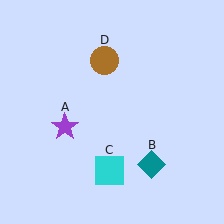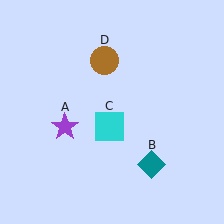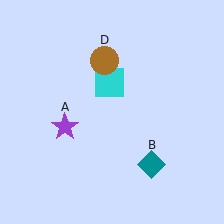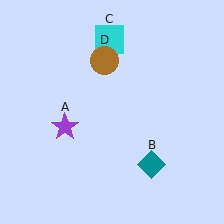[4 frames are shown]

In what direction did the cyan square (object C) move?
The cyan square (object C) moved up.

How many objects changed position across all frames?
1 object changed position: cyan square (object C).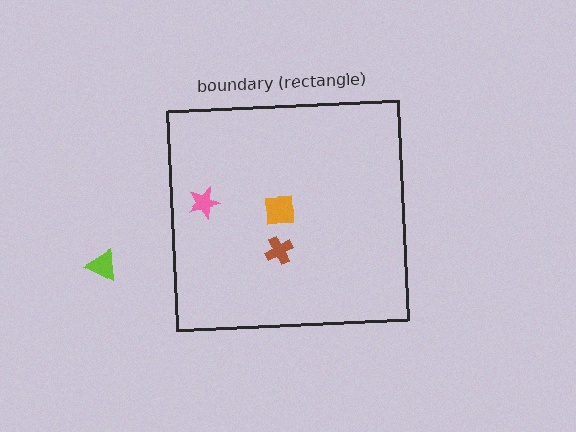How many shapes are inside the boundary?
3 inside, 1 outside.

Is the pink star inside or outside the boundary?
Inside.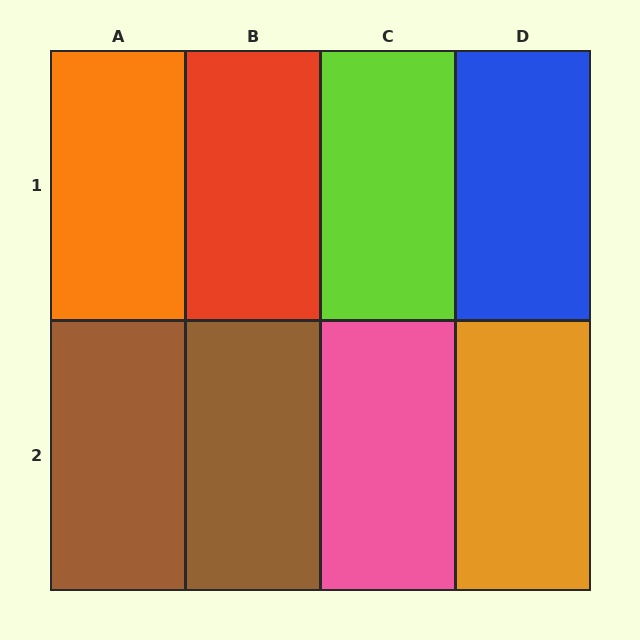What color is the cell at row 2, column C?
Pink.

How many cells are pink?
1 cell is pink.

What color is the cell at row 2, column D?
Orange.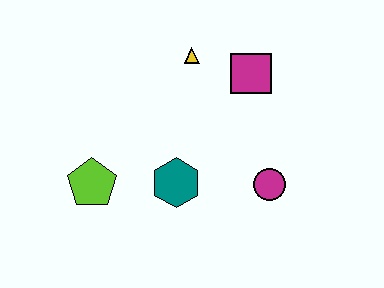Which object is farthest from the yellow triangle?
The lime pentagon is farthest from the yellow triangle.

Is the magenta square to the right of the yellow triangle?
Yes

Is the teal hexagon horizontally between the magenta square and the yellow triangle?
No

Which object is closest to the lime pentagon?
The teal hexagon is closest to the lime pentagon.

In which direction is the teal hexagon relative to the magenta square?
The teal hexagon is below the magenta square.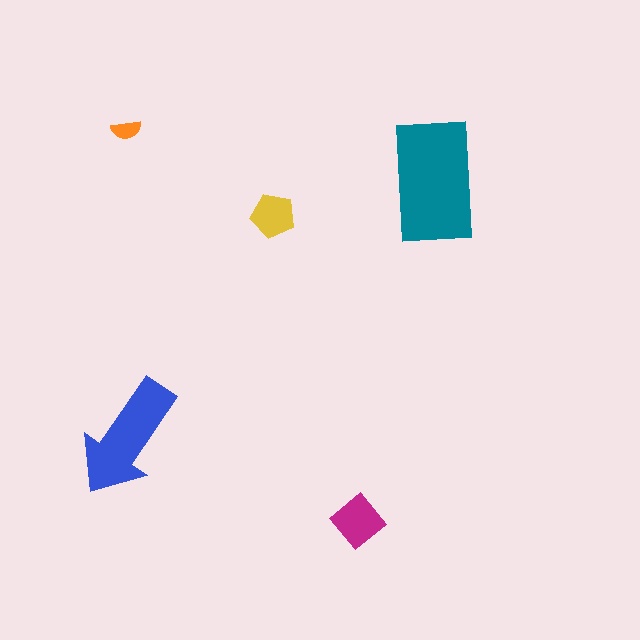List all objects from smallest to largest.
The orange semicircle, the yellow pentagon, the magenta diamond, the blue arrow, the teal rectangle.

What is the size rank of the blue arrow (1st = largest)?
2nd.